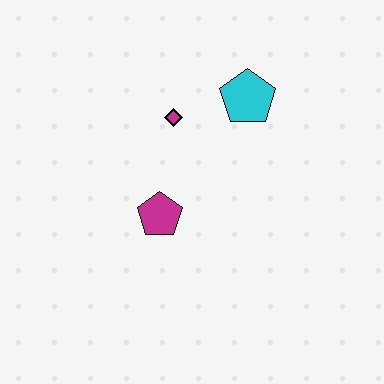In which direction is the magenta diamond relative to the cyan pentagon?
The magenta diamond is to the left of the cyan pentagon.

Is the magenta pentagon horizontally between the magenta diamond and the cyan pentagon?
No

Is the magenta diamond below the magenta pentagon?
No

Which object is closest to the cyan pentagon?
The magenta diamond is closest to the cyan pentagon.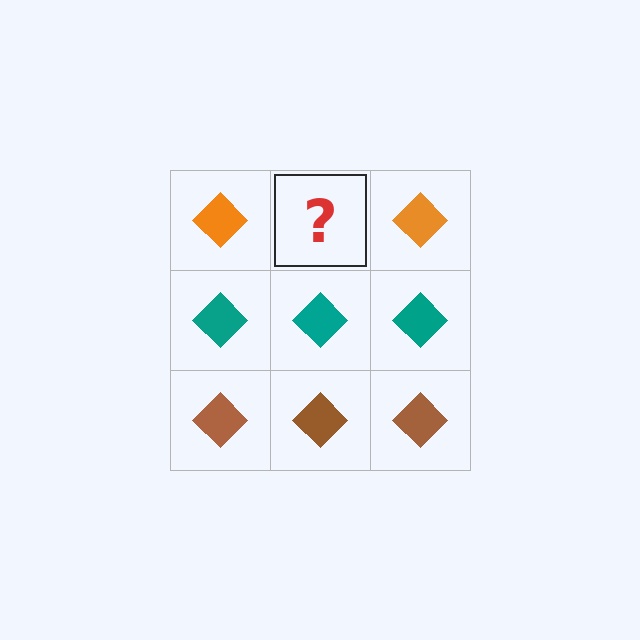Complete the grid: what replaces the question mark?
The question mark should be replaced with an orange diamond.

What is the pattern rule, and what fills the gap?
The rule is that each row has a consistent color. The gap should be filled with an orange diamond.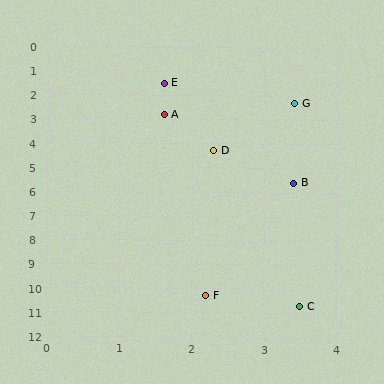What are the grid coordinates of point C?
Point C is at approximately (3.5, 10.7).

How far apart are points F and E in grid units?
Points F and E are about 8.8 grid units apart.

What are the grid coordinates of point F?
Point F is at approximately (2.2, 10.3).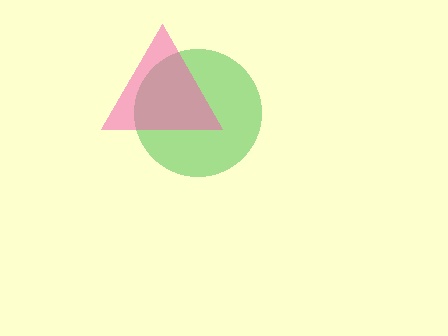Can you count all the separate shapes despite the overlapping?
Yes, there are 2 separate shapes.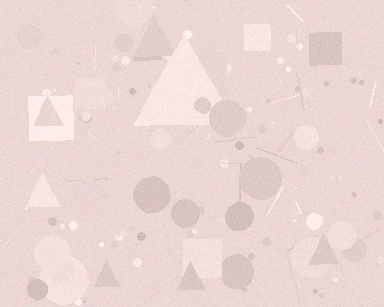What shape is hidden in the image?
A triangle is hidden in the image.